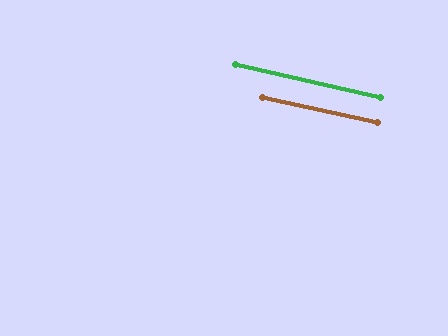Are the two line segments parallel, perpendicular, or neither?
Parallel — their directions differ by only 0.6°.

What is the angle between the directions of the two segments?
Approximately 1 degree.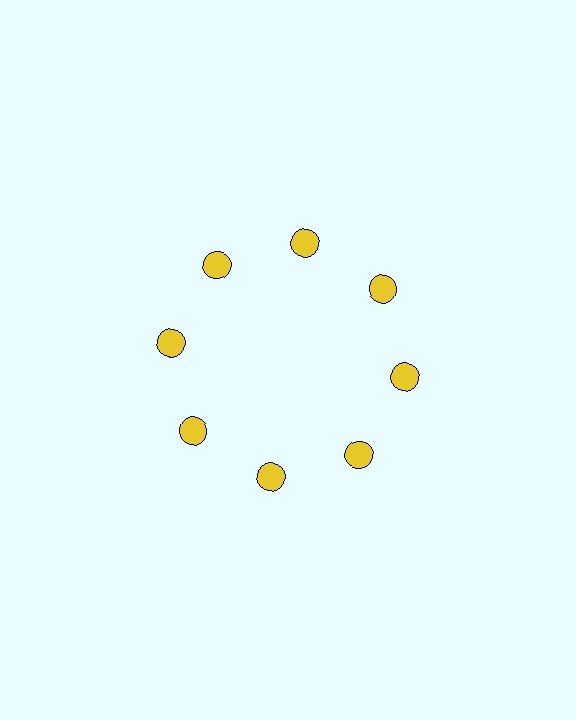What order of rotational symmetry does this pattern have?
This pattern has 8-fold rotational symmetry.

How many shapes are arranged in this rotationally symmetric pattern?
There are 8 shapes, arranged in 8 groups of 1.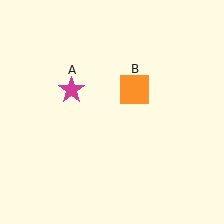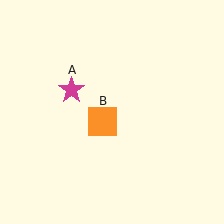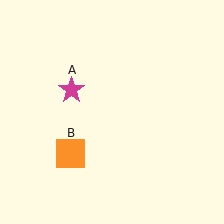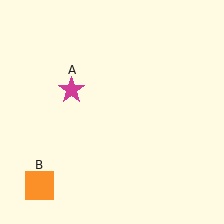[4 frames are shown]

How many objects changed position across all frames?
1 object changed position: orange square (object B).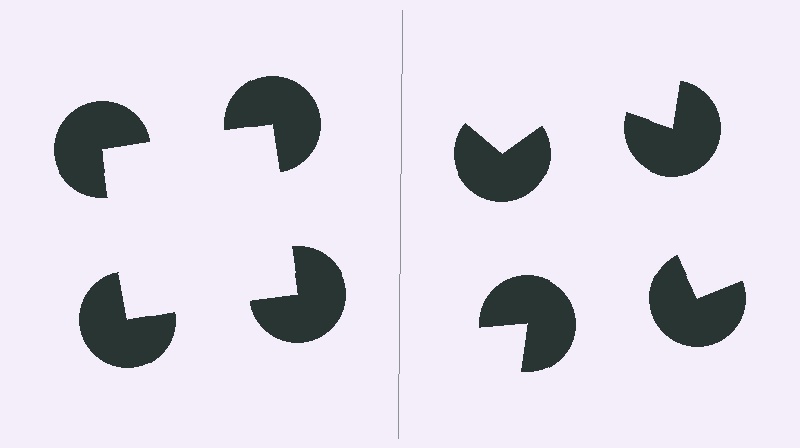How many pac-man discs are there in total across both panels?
8 — 4 on each side.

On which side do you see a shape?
An illusory square appears on the left side. On the right side the wedge cuts are rotated, so no coherent shape forms.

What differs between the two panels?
The pac-man discs are positioned identically on both sides; only the wedge orientations differ. On the left they align to a square; on the right they are misaligned.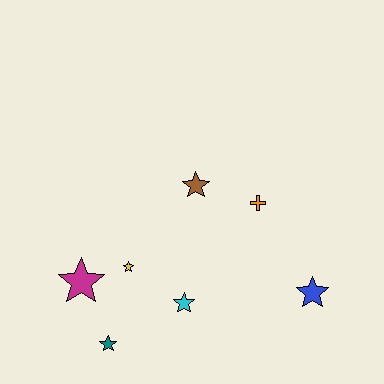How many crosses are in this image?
There is 1 cross.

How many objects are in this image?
There are 7 objects.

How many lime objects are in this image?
There are no lime objects.